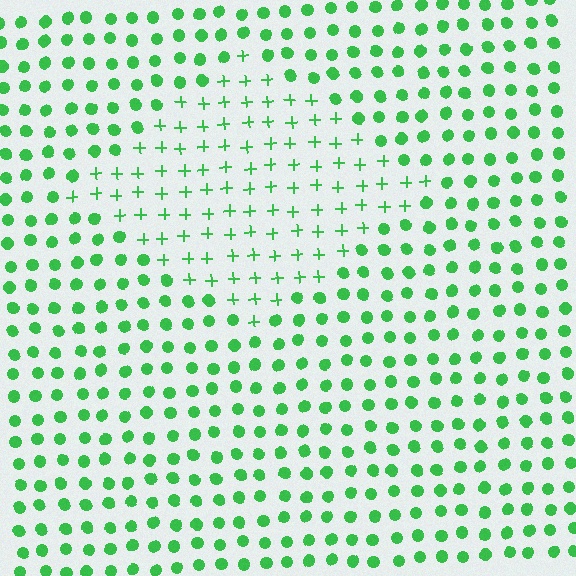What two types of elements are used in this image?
The image uses plus signs inside the diamond region and circles outside it.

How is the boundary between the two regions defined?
The boundary is defined by a change in element shape: plus signs inside vs. circles outside. All elements share the same color and spacing.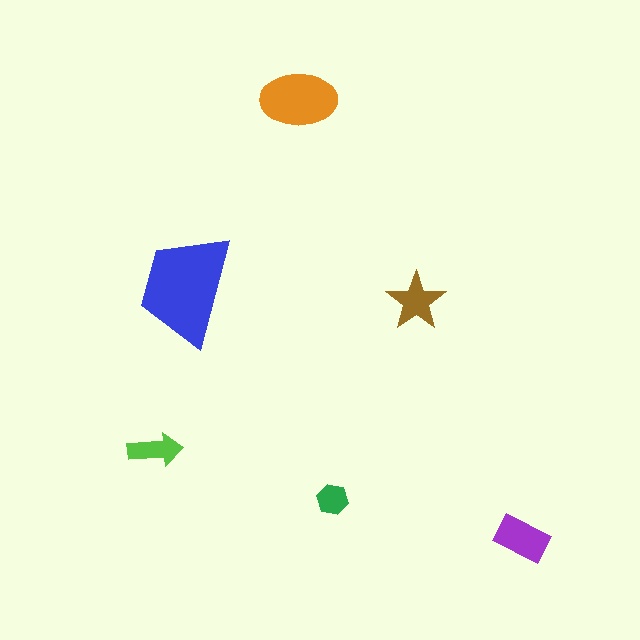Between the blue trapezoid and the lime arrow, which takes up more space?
The blue trapezoid.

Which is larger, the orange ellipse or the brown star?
The orange ellipse.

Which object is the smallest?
The green hexagon.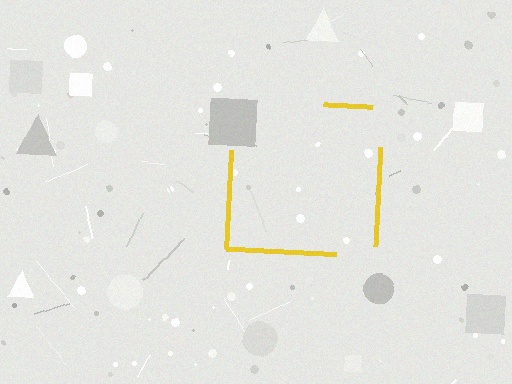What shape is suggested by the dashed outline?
The dashed outline suggests a square.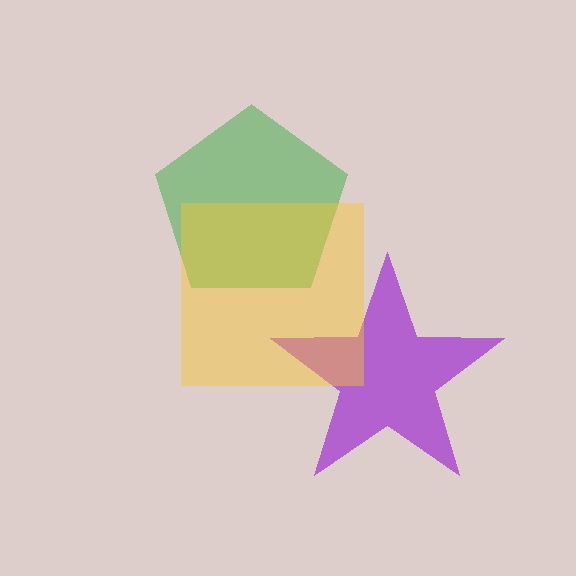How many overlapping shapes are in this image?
There are 3 overlapping shapes in the image.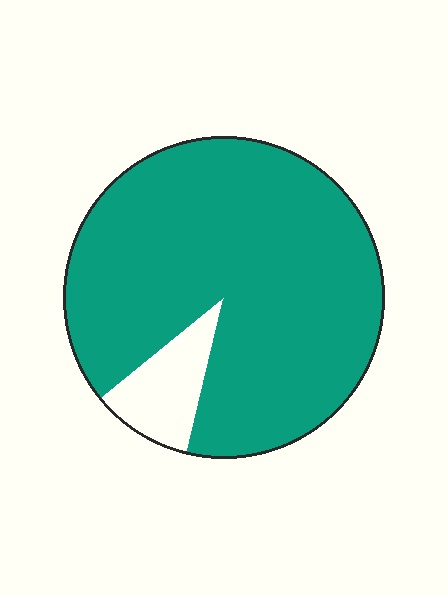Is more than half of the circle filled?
Yes.